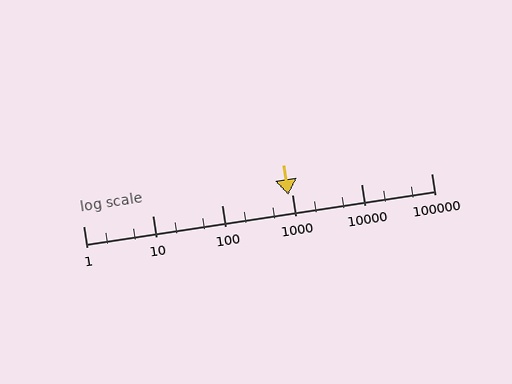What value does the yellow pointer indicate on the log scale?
The pointer indicates approximately 890.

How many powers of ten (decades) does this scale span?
The scale spans 5 decades, from 1 to 100000.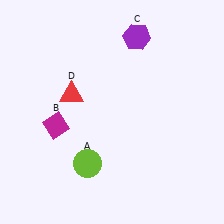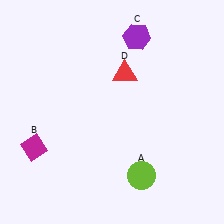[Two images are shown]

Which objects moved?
The objects that moved are: the lime circle (A), the magenta diamond (B), the red triangle (D).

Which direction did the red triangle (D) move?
The red triangle (D) moved right.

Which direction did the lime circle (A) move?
The lime circle (A) moved right.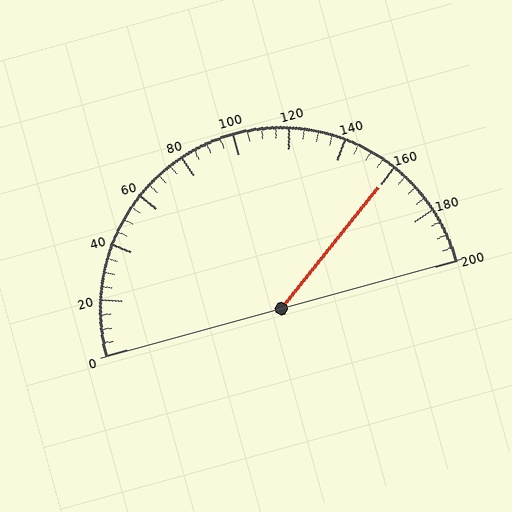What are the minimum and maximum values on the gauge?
The gauge ranges from 0 to 200.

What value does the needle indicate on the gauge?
The needle indicates approximately 160.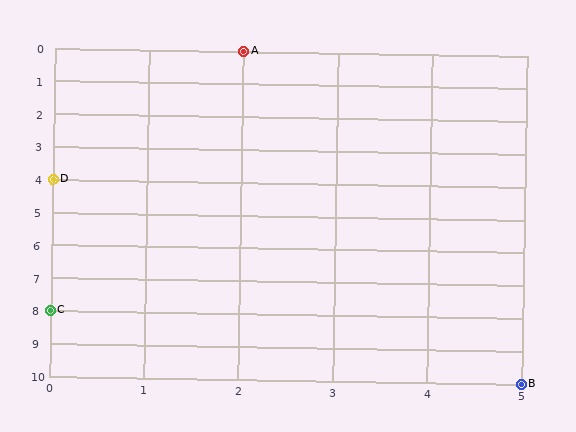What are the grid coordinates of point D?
Point D is at grid coordinates (0, 4).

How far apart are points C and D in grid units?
Points C and D are 4 rows apart.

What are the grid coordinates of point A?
Point A is at grid coordinates (2, 0).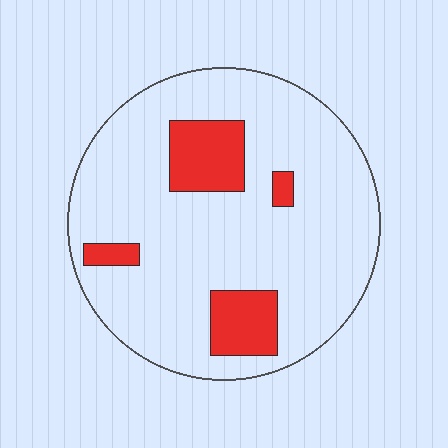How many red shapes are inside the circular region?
4.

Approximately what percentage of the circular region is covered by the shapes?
Approximately 15%.